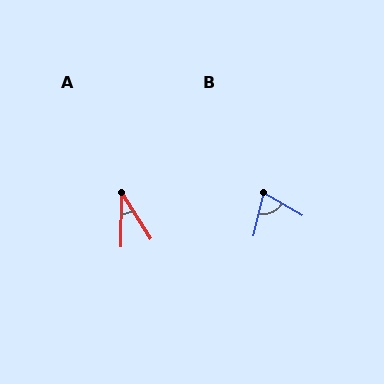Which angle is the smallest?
A, at approximately 33 degrees.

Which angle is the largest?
B, at approximately 73 degrees.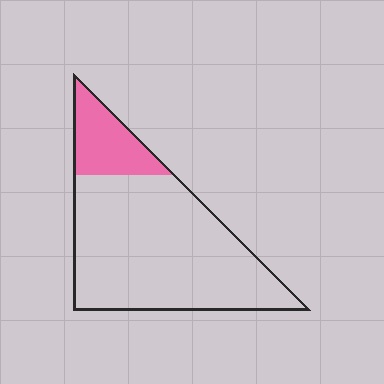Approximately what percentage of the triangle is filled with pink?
Approximately 20%.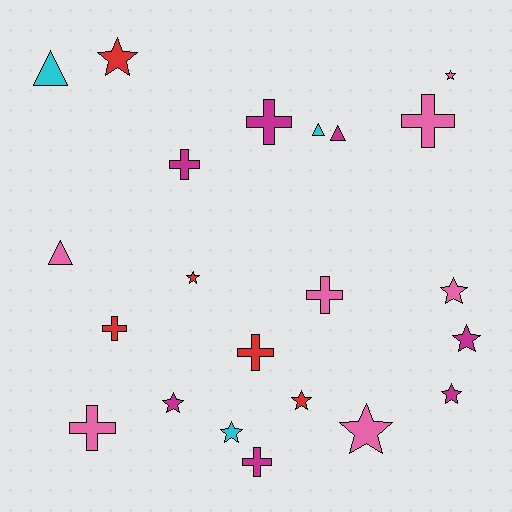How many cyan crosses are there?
There are no cyan crosses.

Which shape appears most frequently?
Star, with 10 objects.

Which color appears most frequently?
Pink, with 7 objects.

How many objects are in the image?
There are 22 objects.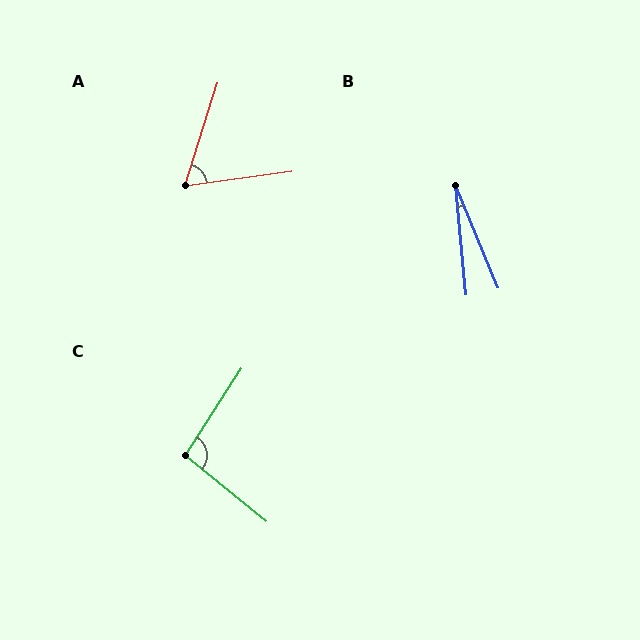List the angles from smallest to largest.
B (17°), A (64°), C (96°).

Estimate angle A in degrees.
Approximately 64 degrees.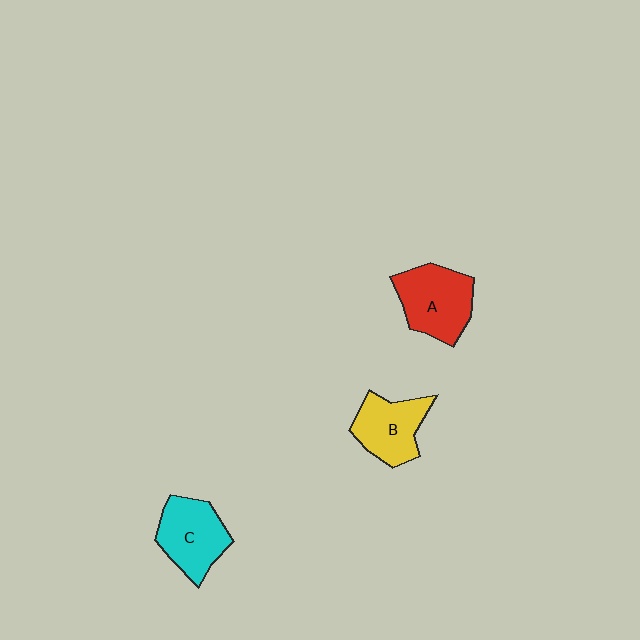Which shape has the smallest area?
Shape B (yellow).